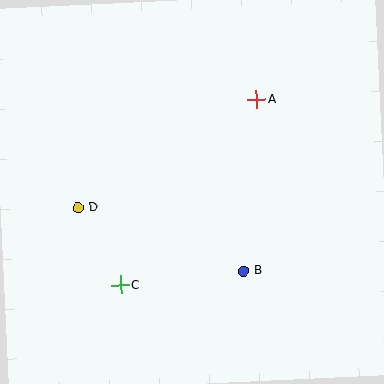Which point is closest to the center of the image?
Point B at (243, 271) is closest to the center.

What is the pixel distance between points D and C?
The distance between D and C is 88 pixels.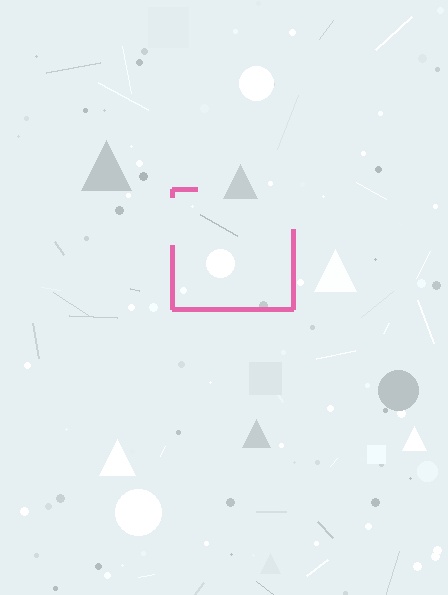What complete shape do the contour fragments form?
The contour fragments form a square.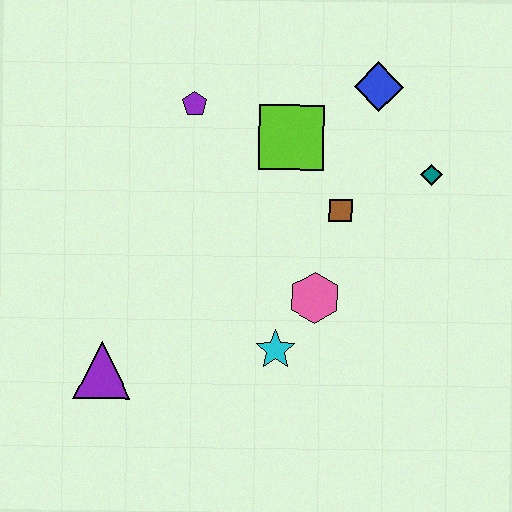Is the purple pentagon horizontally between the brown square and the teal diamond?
No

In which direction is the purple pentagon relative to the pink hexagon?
The purple pentagon is above the pink hexagon.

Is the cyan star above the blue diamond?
No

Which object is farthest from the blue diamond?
The purple triangle is farthest from the blue diamond.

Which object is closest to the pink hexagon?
The cyan star is closest to the pink hexagon.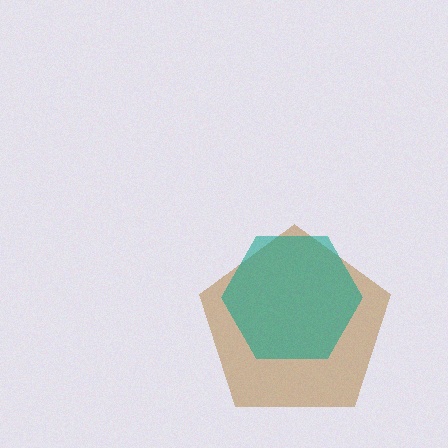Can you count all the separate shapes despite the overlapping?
Yes, there are 2 separate shapes.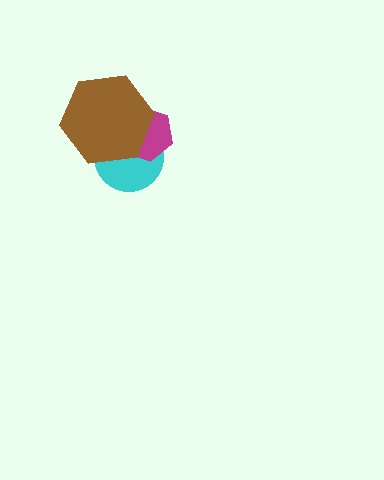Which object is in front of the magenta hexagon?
The brown hexagon is in front of the magenta hexagon.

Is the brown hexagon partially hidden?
No, no other shape covers it.